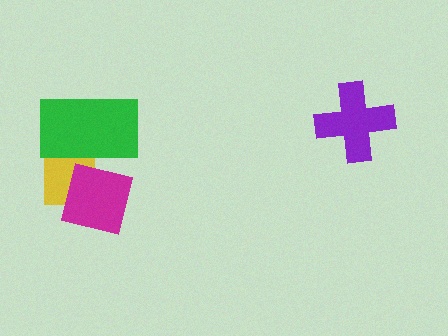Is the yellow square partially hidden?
Yes, it is partially covered by another shape.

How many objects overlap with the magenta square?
1 object overlaps with the magenta square.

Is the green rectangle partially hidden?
No, no other shape covers it.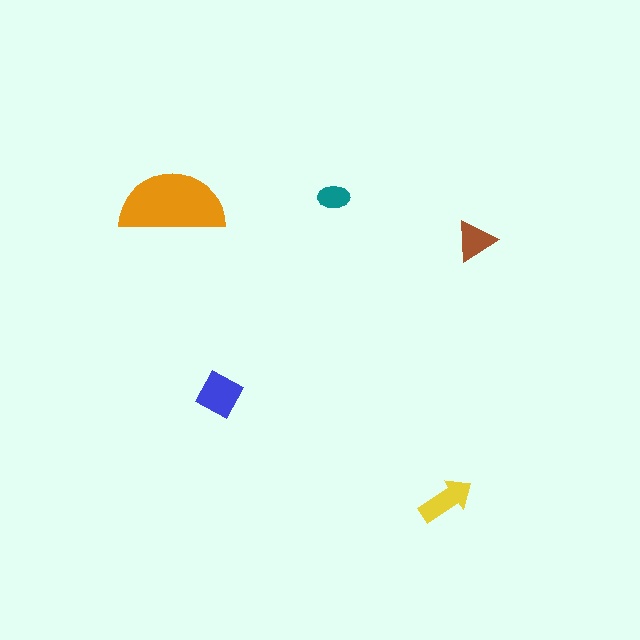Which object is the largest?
The orange semicircle.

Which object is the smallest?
The teal ellipse.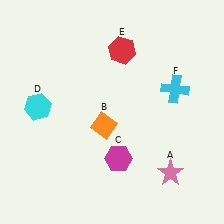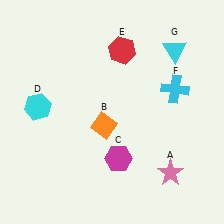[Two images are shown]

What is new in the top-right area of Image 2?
A cyan triangle (G) was added in the top-right area of Image 2.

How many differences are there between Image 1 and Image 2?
There is 1 difference between the two images.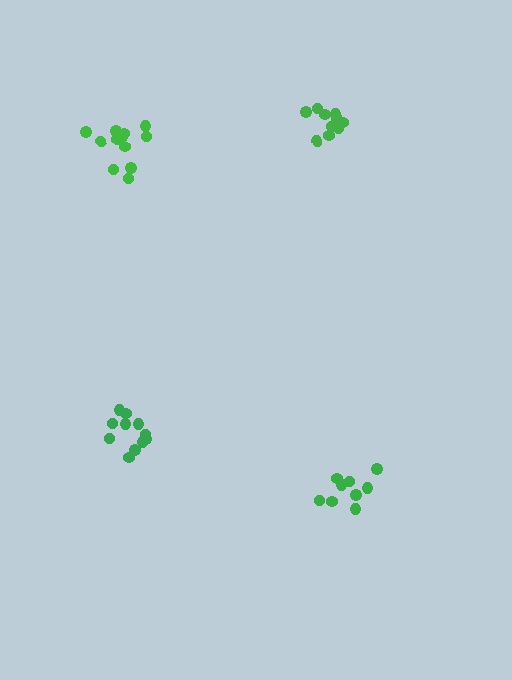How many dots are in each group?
Group 1: 12 dots, Group 2: 9 dots, Group 3: 10 dots, Group 4: 11 dots (42 total).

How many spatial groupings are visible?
There are 4 spatial groupings.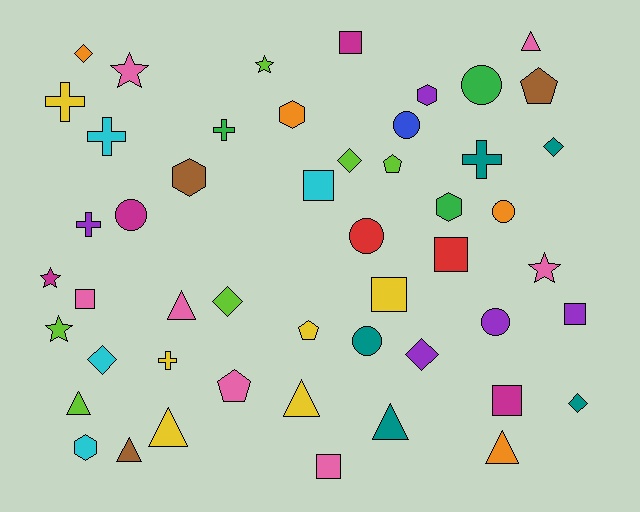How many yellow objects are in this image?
There are 6 yellow objects.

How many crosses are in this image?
There are 6 crosses.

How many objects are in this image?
There are 50 objects.